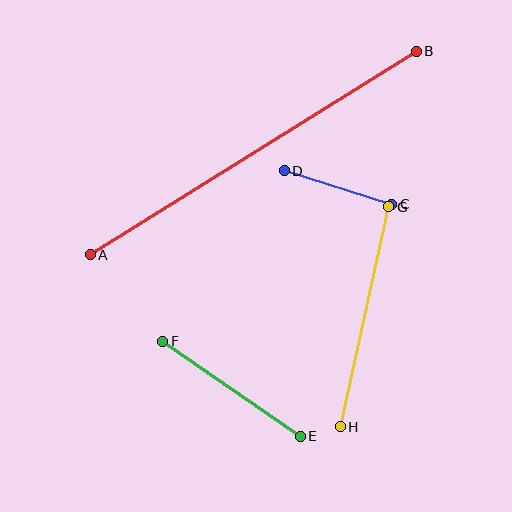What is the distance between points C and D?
The distance is approximately 113 pixels.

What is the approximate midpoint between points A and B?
The midpoint is at approximately (253, 153) pixels.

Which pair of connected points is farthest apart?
Points A and B are farthest apart.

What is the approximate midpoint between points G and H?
The midpoint is at approximately (364, 317) pixels.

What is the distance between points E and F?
The distance is approximately 167 pixels.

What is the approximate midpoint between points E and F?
The midpoint is at approximately (231, 389) pixels.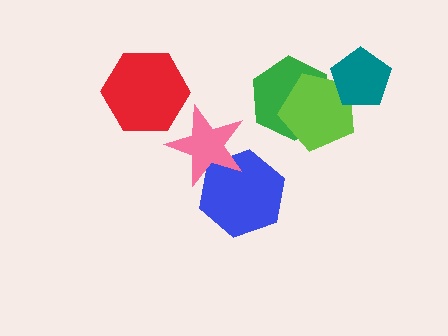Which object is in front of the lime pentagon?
The teal pentagon is in front of the lime pentagon.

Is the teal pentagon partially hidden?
No, no other shape covers it.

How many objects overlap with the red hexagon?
0 objects overlap with the red hexagon.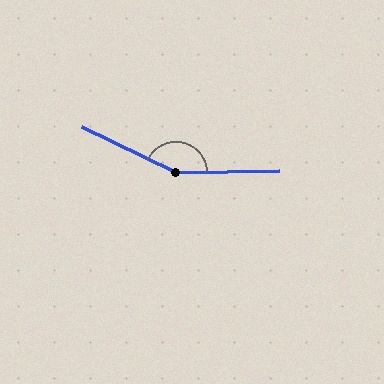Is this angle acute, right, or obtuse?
It is obtuse.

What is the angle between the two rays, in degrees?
Approximately 153 degrees.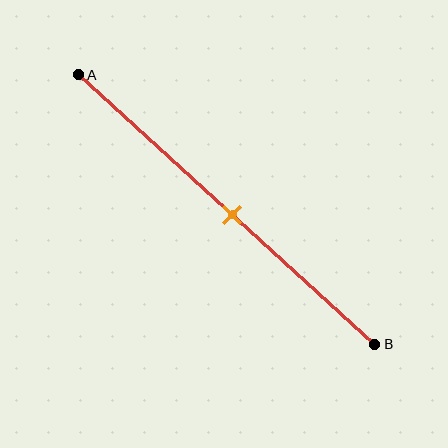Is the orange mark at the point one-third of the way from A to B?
No, the mark is at about 50% from A, not at the 33% one-third point.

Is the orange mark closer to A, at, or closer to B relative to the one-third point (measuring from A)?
The orange mark is closer to point B than the one-third point of segment AB.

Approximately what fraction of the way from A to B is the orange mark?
The orange mark is approximately 50% of the way from A to B.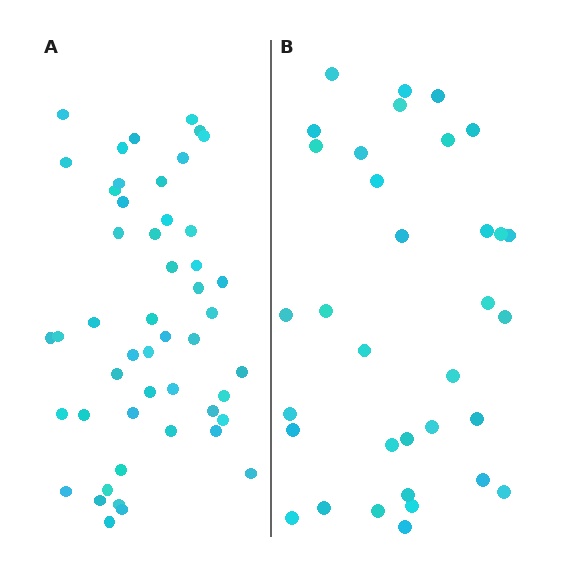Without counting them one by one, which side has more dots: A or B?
Region A (the left region) has more dots.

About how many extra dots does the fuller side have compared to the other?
Region A has approximately 15 more dots than region B.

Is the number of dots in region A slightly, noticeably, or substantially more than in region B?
Region A has noticeably more, but not dramatically so. The ratio is roughly 1.4 to 1.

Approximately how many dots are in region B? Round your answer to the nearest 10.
About 30 dots. (The exact count is 34, which rounds to 30.)